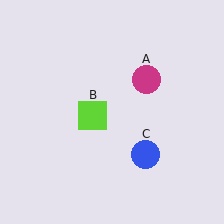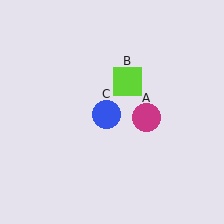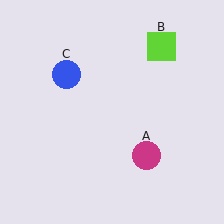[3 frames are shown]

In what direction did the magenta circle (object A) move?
The magenta circle (object A) moved down.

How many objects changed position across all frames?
3 objects changed position: magenta circle (object A), lime square (object B), blue circle (object C).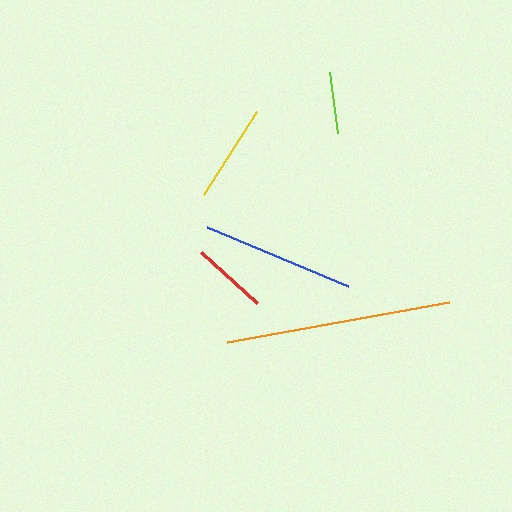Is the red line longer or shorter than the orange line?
The orange line is longer than the red line.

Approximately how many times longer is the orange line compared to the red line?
The orange line is approximately 3.0 times the length of the red line.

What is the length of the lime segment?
The lime segment is approximately 61 pixels long.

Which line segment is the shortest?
The lime line is the shortest at approximately 61 pixels.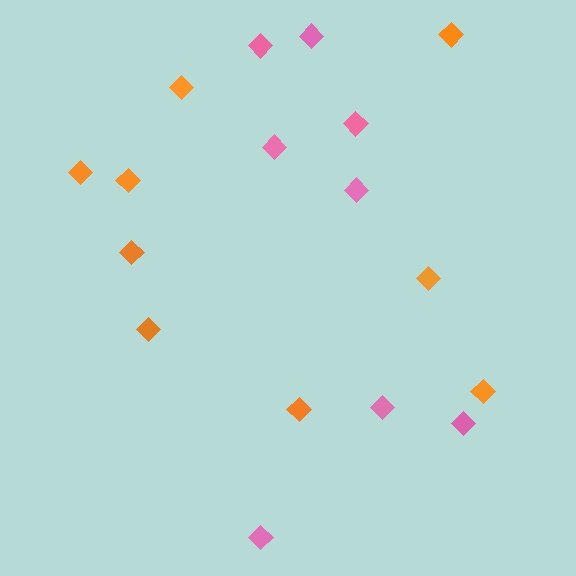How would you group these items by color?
There are 2 groups: one group of orange diamonds (9) and one group of pink diamonds (8).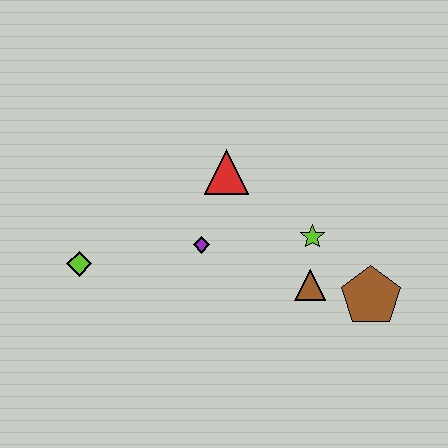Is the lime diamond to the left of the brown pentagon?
Yes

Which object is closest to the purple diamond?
The red triangle is closest to the purple diamond.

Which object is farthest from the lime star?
The lime diamond is farthest from the lime star.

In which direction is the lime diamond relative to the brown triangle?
The lime diamond is to the left of the brown triangle.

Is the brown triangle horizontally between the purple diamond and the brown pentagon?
Yes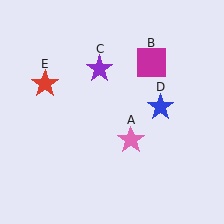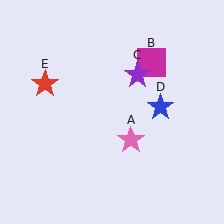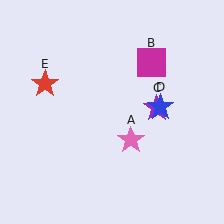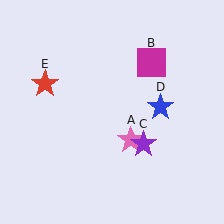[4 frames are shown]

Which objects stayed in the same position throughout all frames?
Pink star (object A) and magenta square (object B) and blue star (object D) and red star (object E) remained stationary.